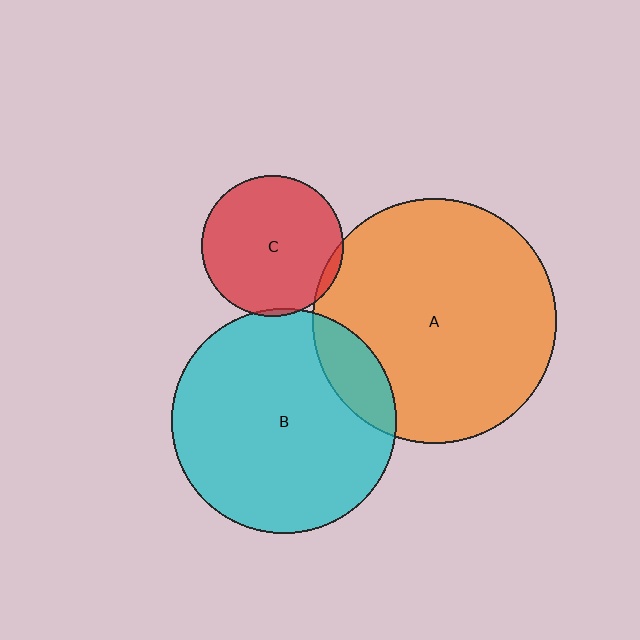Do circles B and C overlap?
Yes.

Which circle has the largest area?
Circle A (orange).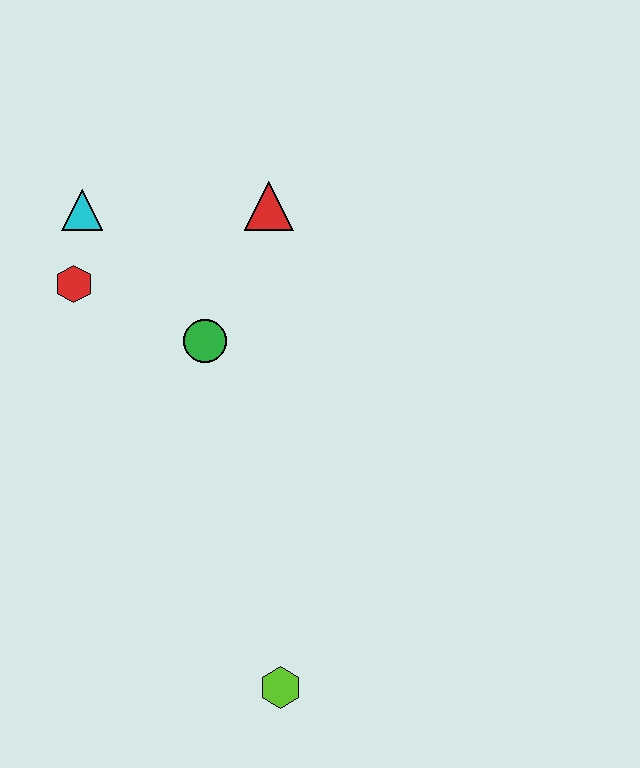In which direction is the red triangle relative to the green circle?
The red triangle is above the green circle.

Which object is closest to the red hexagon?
The cyan triangle is closest to the red hexagon.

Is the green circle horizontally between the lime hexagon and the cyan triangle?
Yes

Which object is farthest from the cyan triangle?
The lime hexagon is farthest from the cyan triangle.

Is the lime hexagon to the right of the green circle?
Yes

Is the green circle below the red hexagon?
Yes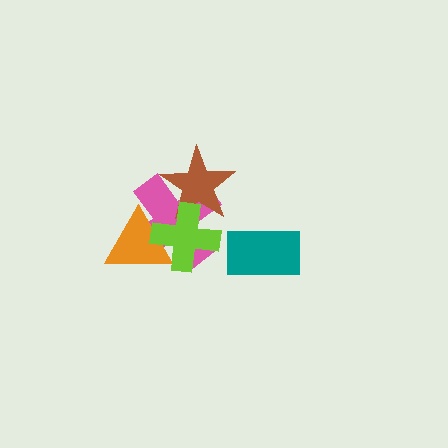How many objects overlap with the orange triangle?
2 objects overlap with the orange triangle.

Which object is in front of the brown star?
The lime cross is in front of the brown star.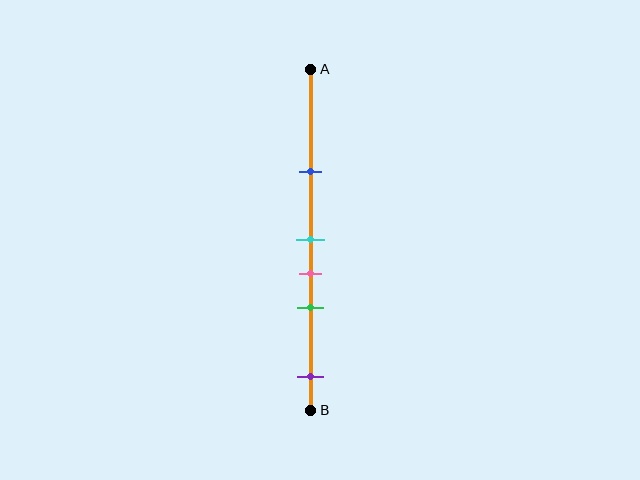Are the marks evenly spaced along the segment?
No, the marks are not evenly spaced.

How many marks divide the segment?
There are 5 marks dividing the segment.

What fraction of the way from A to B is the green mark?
The green mark is approximately 70% (0.7) of the way from A to B.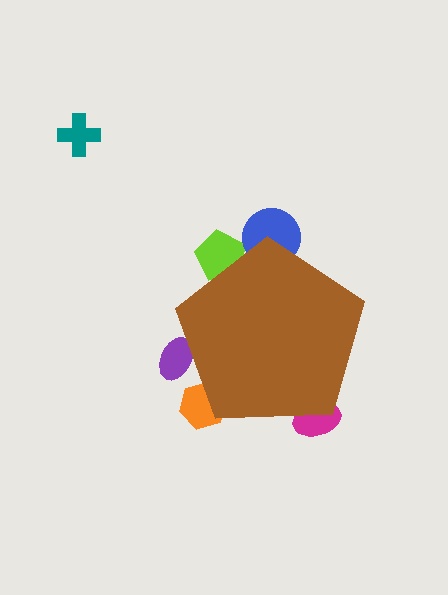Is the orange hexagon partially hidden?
Yes, the orange hexagon is partially hidden behind the brown pentagon.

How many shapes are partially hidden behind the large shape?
5 shapes are partially hidden.